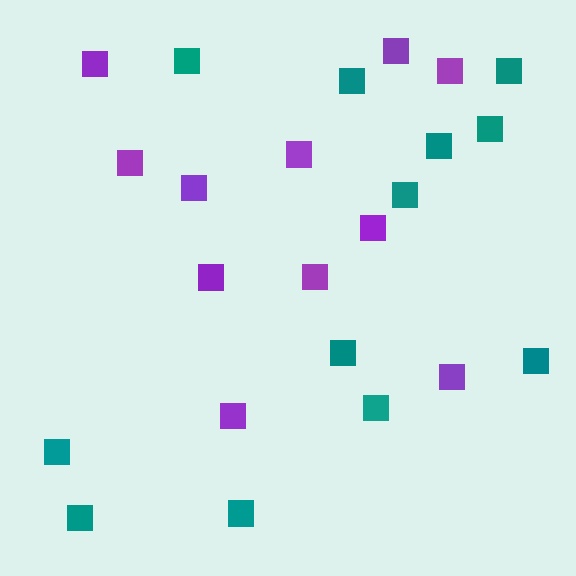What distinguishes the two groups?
There are 2 groups: one group of teal squares (12) and one group of purple squares (11).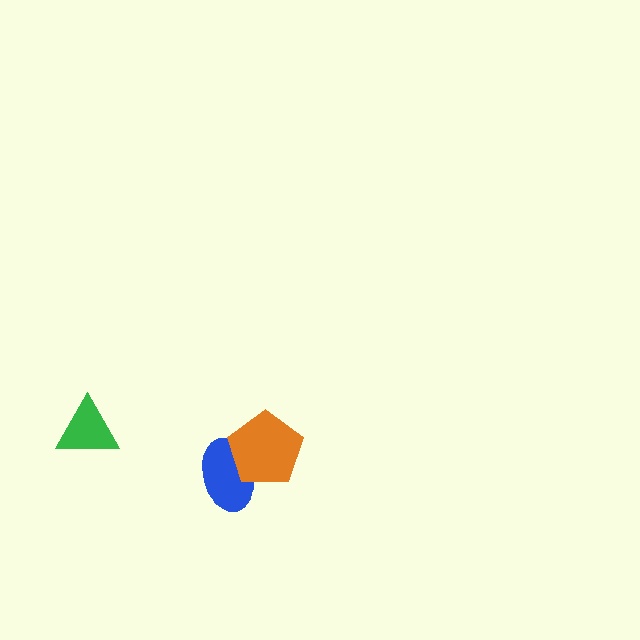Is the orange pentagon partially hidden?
No, no other shape covers it.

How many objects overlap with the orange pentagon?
1 object overlaps with the orange pentagon.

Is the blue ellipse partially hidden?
Yes, it is partially covered by another shape.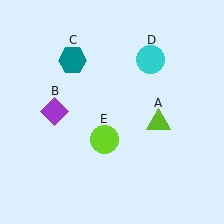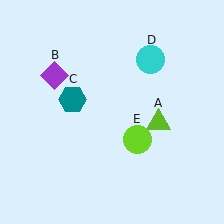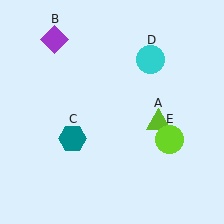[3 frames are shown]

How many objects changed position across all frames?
3 objects changed position: purple diamond (object B), teal hexagon (object C), lime circle (object E).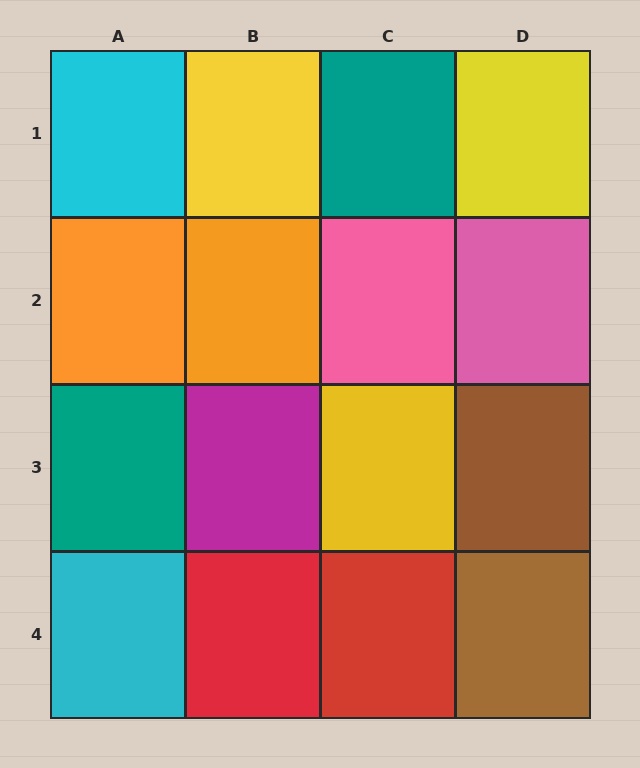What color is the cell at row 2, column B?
Orange.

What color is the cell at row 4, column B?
Red.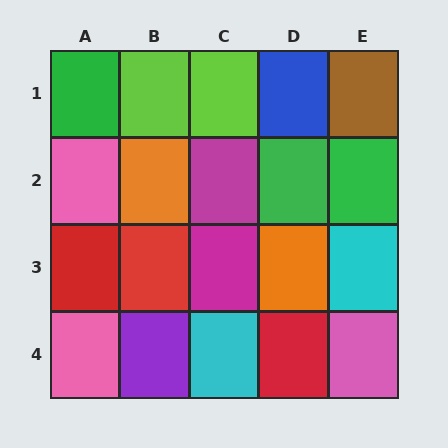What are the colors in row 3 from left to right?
Red, red, magenta, orange, cyan.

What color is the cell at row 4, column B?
Purple.